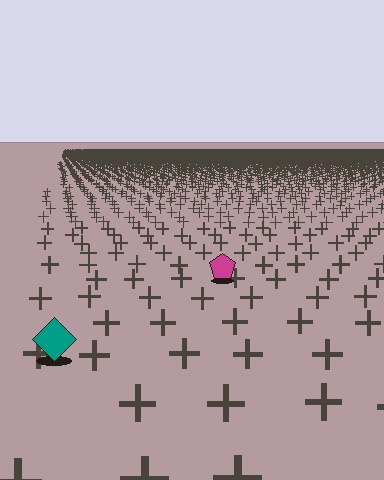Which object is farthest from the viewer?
The magenta pentagon is farthest from the viewer. It appears smaller and the ground texture around it is denser.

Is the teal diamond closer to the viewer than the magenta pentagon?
Yes. The teal diamond is closer — you can tell from the texture gradient: the ground texture is coarser near it.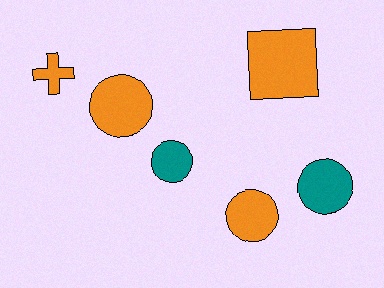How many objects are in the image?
There are 6 objects.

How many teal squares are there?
There are no teal squares.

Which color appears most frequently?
Orange, with 4 objects.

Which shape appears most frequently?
Circle, with 4 objects.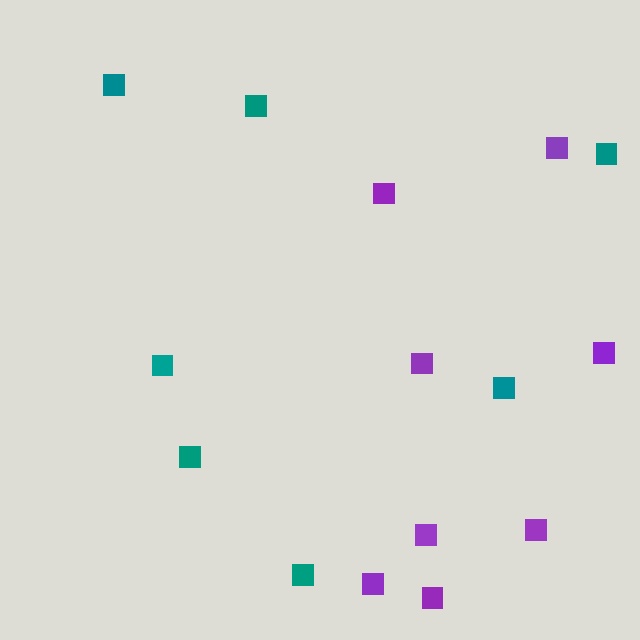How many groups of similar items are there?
There are 2 groups: one group of teal squares (7) and one group of purple squares (8).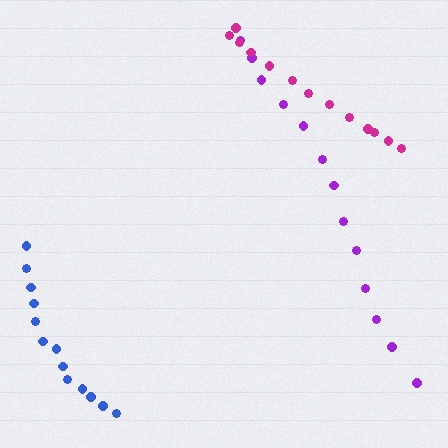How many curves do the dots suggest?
There are 3 distinct paths.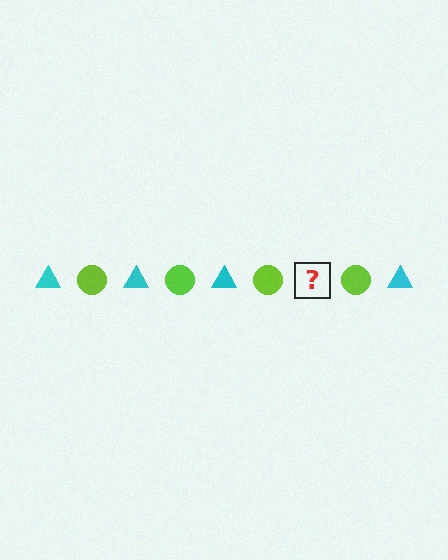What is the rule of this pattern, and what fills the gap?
The rule is that the pattern alternates between cyan triangle and lime circle. The gap should be filled with a cyan triangle.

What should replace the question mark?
The question mark should be replaced with a cyan triangle.